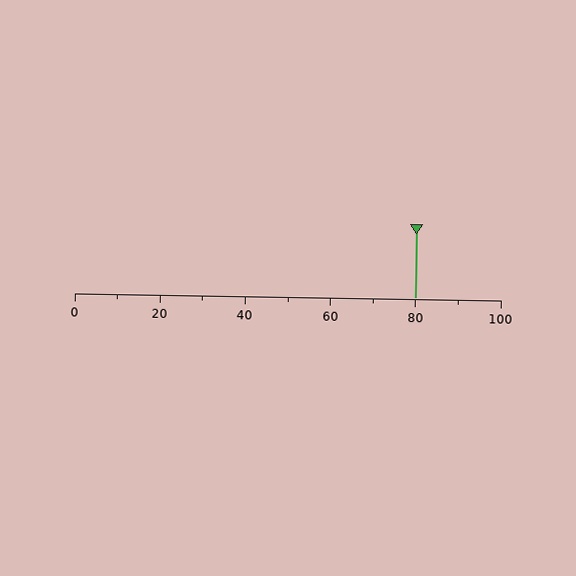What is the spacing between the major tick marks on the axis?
The major ticks are spaced 20 apart.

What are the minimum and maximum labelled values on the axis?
The axis runs from 0 to 100.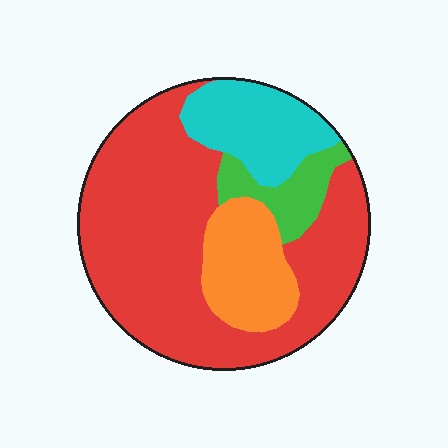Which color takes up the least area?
Green, at roughly 10%.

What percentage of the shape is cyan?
Cyan covers roughly 15% of the shape.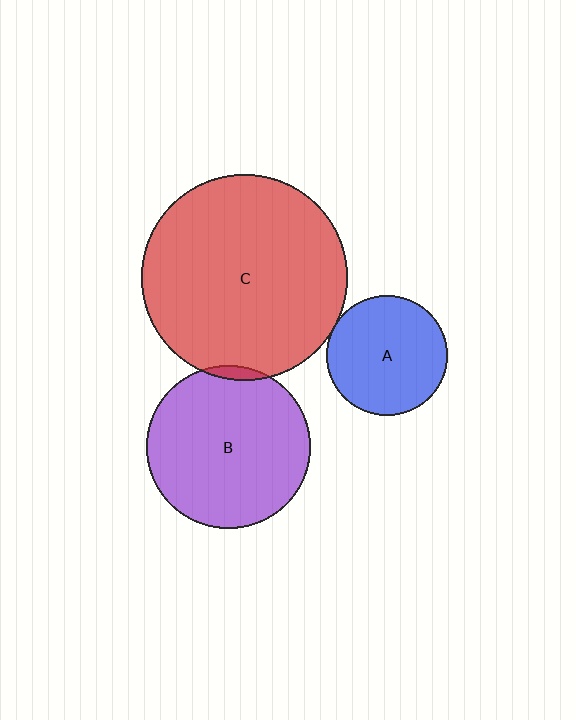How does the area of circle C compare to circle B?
Approximately 1.6 times.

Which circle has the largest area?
Circle C (red).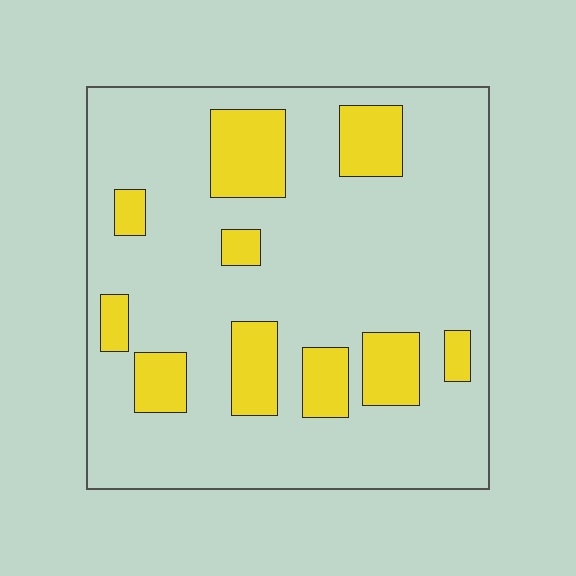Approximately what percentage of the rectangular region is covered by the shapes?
Approximately 20%.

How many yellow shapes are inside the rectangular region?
10.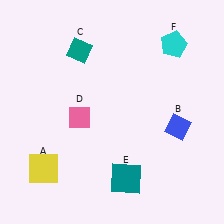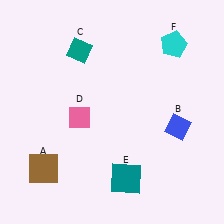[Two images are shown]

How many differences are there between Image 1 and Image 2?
There is 1 difference between the two images.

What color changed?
The square (A) changed from yellow in Image 1 to brown in Image 2.